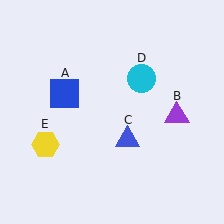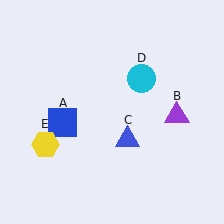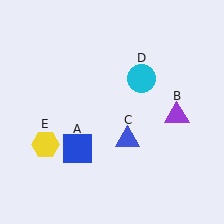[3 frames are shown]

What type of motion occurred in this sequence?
The blue square (object A) rotated counterclockwise around the center of the scene.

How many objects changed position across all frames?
1 object changed position: blue square (object A).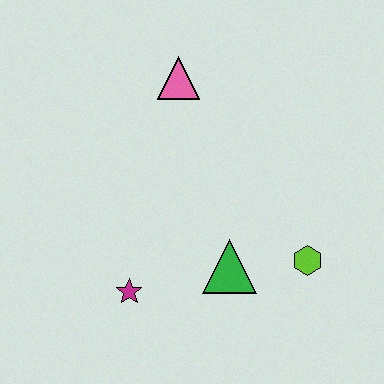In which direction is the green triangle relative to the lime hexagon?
The green triangle is to the left of the lime hexagon.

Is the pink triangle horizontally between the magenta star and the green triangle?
Yes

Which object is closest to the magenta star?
The green triangle is closest to the magenta star.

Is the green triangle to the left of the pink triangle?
No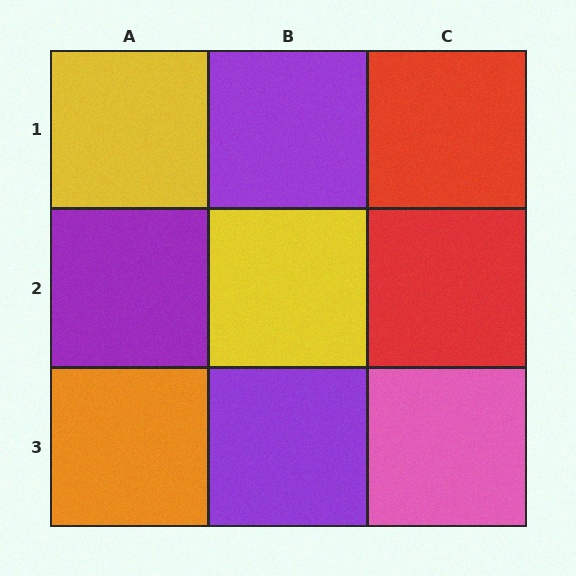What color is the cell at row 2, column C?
Red.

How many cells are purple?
3 cells are purple.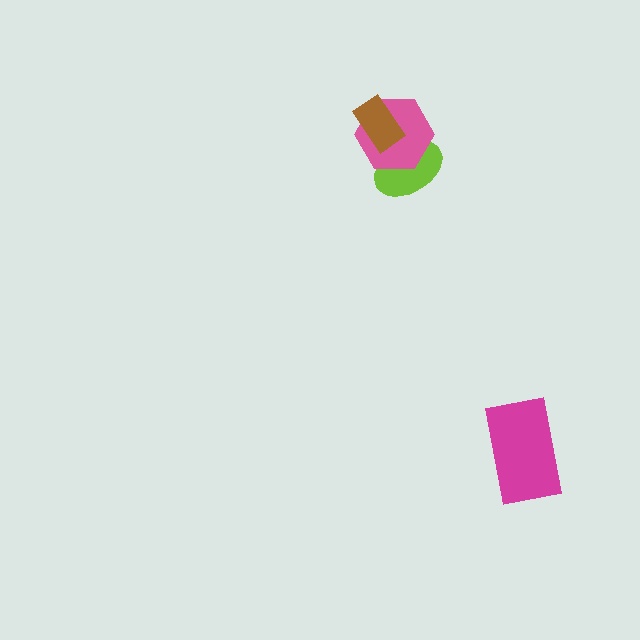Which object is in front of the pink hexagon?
The brown rectangle is in front of the pink hexagon.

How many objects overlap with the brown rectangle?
2 objects overlap with the brown rectangle.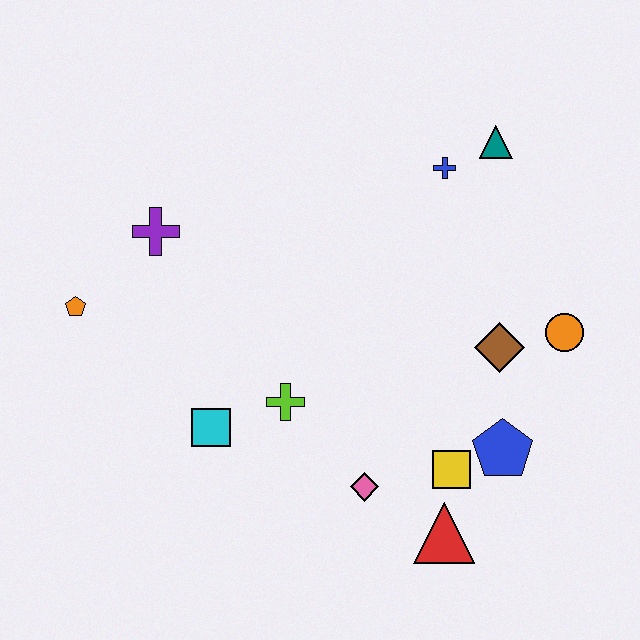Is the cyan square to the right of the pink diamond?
No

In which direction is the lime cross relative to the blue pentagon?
The lime cross is to the left of the blue pentagon.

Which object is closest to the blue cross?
The teal triangle is closest to the blue cross.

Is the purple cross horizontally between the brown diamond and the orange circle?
No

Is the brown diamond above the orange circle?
No